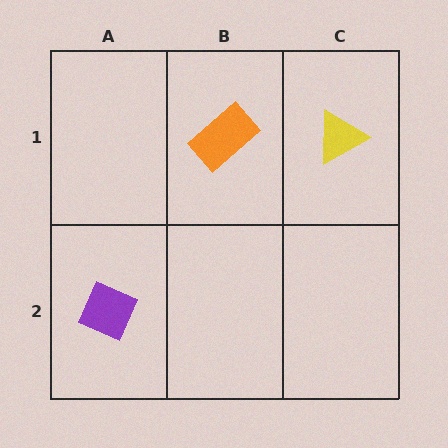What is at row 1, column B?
An orange rectangle.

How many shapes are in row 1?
2 shapes.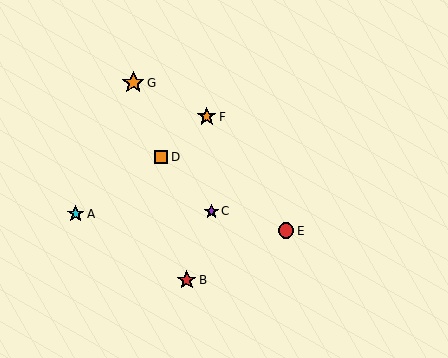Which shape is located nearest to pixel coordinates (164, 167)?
The orange square (labeled D) at (161, 157) is nearest to that location.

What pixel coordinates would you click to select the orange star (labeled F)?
Click at (207, 117) to select the orange star F.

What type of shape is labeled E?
Shape E is a red circle.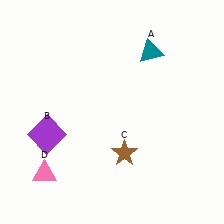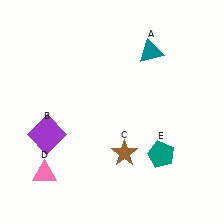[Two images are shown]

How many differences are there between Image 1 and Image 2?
There is 1 difference between the two images.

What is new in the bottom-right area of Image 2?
A teal pentagon (E) was added in the bottom-right area of Image 2.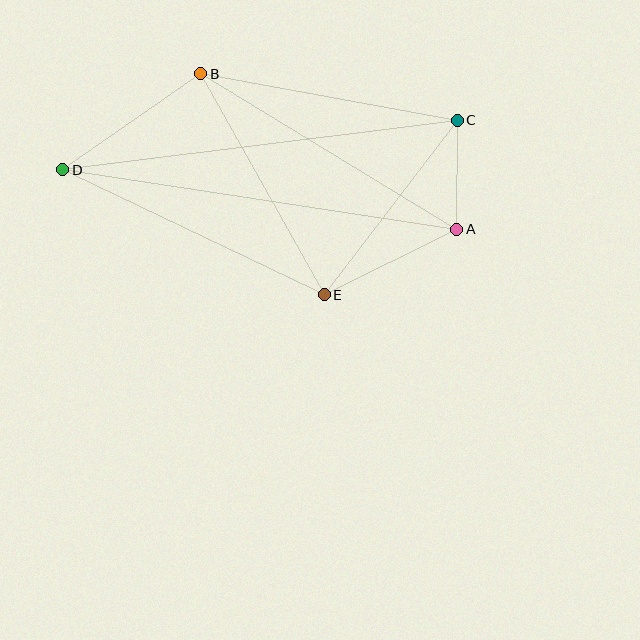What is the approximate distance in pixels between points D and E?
The distance between D and E is approximately 290 pixels.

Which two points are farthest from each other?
Points A and D are farthest from each other.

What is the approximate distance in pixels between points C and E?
The distance between C and E is approximately 219 pixels.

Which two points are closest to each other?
Points A and C are closest to each other.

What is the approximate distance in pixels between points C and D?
The distance between C and D is approximately 397 pixels.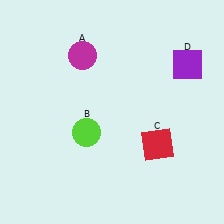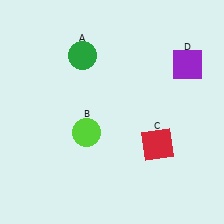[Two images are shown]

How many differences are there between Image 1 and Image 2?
There is 1 difference between the two images.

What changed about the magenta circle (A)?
In Image 1, A is magenta. In Image 2, it changed to green.